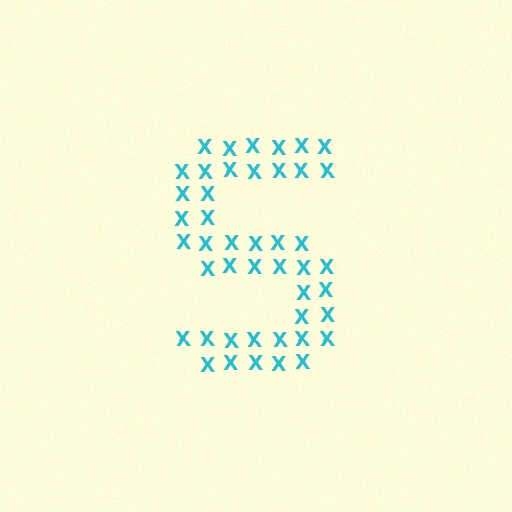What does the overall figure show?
The overall figure shows the letter S.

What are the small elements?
The small elements are letter X's.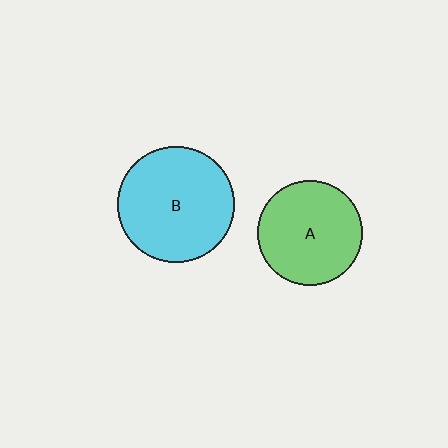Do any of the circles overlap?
No, none of the circles overlap.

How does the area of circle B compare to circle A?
Approximately 1.2 times.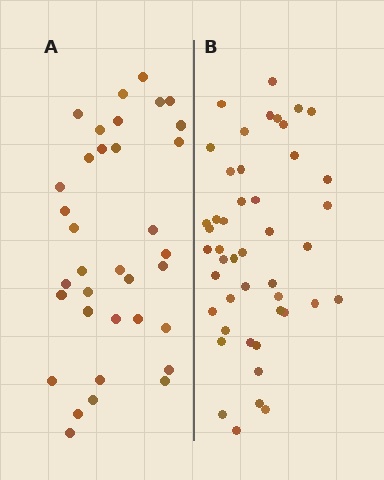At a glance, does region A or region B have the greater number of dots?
Region B (the right region) has more dots.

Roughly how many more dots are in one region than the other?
Region B has roughly 12 or so more dots than region A.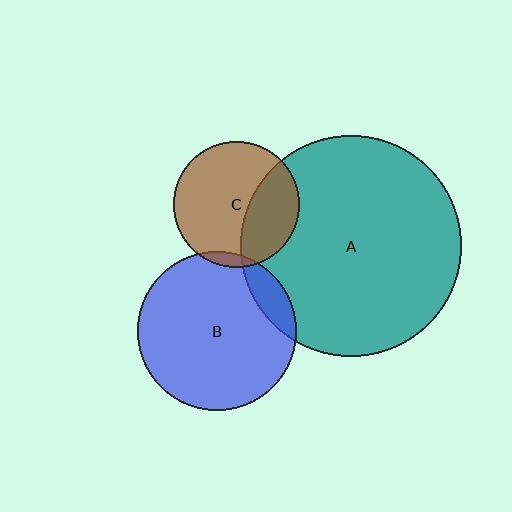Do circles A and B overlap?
Yes.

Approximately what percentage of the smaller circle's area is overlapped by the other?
Approximately 10%.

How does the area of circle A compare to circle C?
Approximately 3.1 times.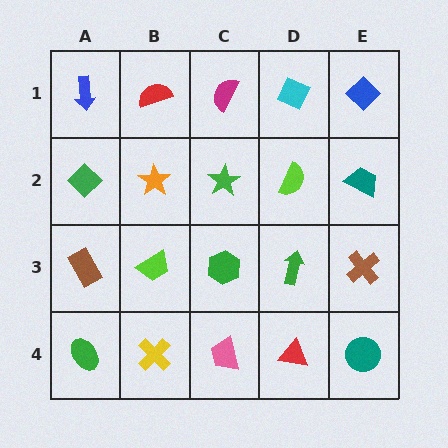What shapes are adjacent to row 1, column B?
An orange star (row 2, column B), a blue arrow (row 1, column A), a magenta semicircle (row 1, column C).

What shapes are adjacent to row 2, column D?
A cyan diamond (row 1, column D), a green arrow (row 3, column D), a green star (row 2, column C), a teal trapezoid (row 2, column E).